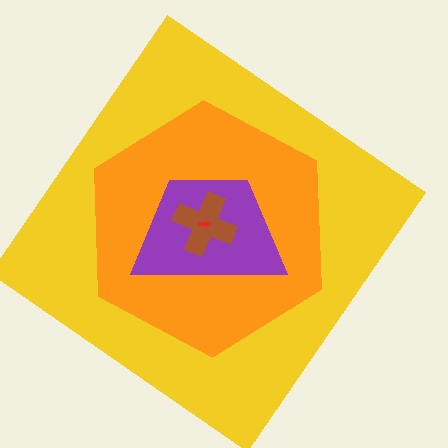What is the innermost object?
The red arrow.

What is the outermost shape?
The yellow diamond.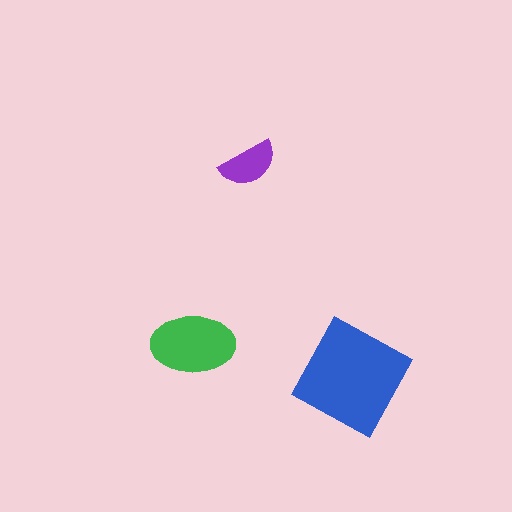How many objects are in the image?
There are 3 objects in the image.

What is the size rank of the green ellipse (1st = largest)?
2nd.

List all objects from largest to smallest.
The blue diamond, the green ellipse, the purple semicircle.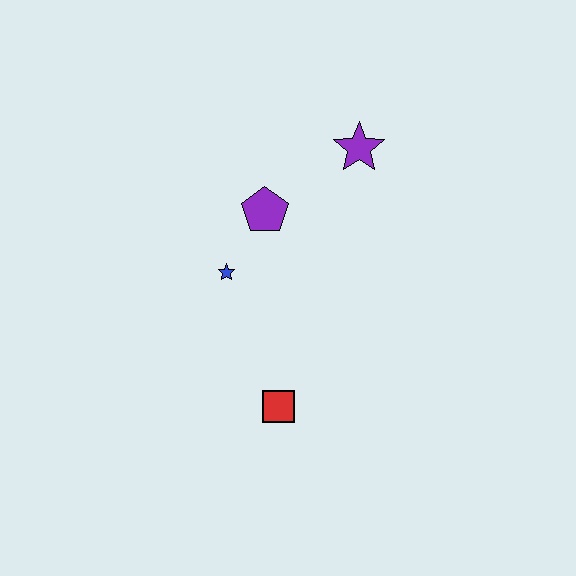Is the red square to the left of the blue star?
No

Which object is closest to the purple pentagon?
The blue star is closest to the purple pentagon.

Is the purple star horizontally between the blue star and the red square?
No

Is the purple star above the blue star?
Yes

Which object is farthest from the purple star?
The red square is farthest from the purple star.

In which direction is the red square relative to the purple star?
The red square is below the purple star.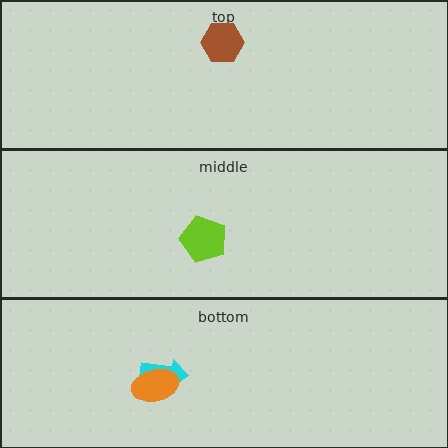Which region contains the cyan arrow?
The bottom region.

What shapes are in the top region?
The brown hexagon.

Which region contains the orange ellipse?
The bottom region.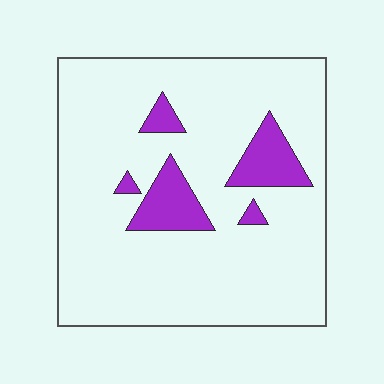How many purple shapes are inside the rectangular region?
5.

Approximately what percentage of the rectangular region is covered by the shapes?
Approximately 10%.